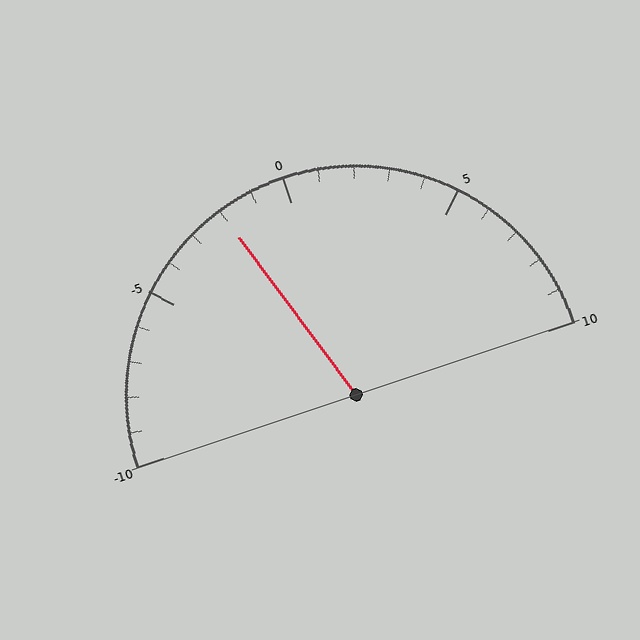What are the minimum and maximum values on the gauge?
The gauge ranges from -10 to 10.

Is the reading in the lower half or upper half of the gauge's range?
The reading is in the lower half of the range (-10 to 10).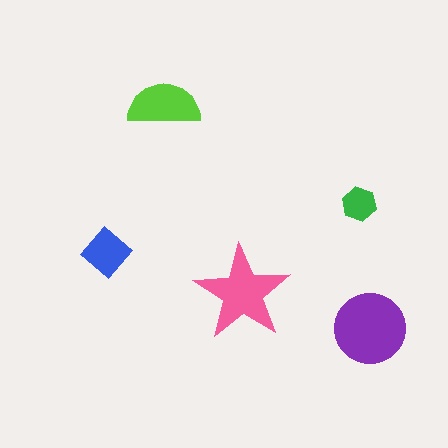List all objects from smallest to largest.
The green hexagon, the blue diamond, the lime semicircle, the pink star, the purple circle.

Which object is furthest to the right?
The purple circle is rightmost.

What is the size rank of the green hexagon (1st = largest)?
5th.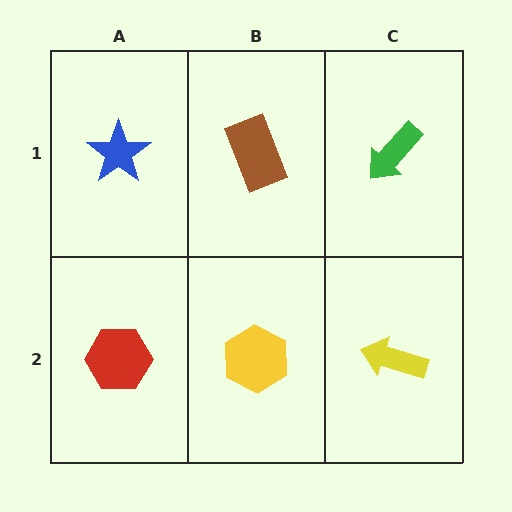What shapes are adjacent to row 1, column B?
A yellow hexagon (row 2, column B), a blue star (row 1, column A), a green arrow (row 1, column C).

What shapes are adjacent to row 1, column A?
A red hexagon (row 2, column A), a brown rectangle (row 1, column B).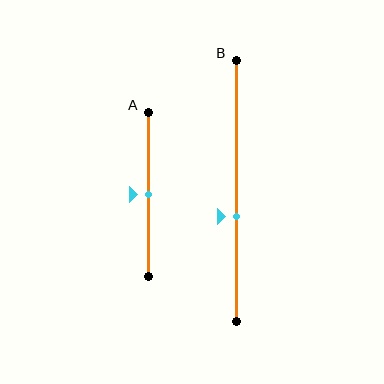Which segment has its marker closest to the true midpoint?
Segment A has its marker closest to the true midpoint.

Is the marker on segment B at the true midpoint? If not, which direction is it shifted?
No, the marker on segment B is shifted downward by about 10% of the segment length.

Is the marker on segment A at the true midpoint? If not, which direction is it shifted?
Yes, the marker on segment A is at the true midpoint.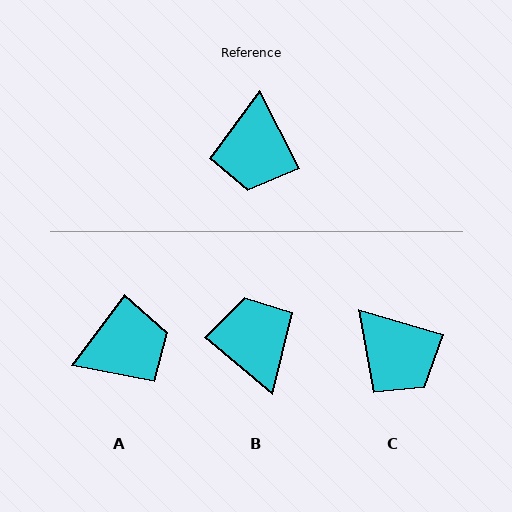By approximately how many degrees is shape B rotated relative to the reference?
Approximately 157 degrees clockwise.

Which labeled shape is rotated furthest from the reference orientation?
B, about 157 degrees away.